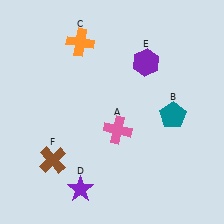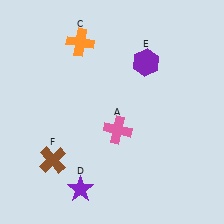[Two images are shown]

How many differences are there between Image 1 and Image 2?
There is 1 difference between the two images.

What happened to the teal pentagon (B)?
The teal pentagon (B) was removed in Image 2. It was in the bottom-right area of Image 1.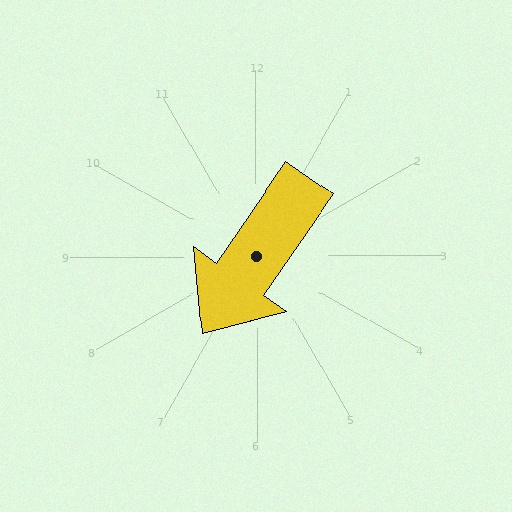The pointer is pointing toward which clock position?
Roughly 7 o'clock.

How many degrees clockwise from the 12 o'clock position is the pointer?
Approximately 215 degrees.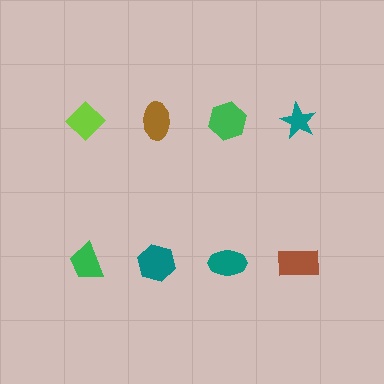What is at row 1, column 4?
A teal star.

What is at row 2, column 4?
A brown rectangle.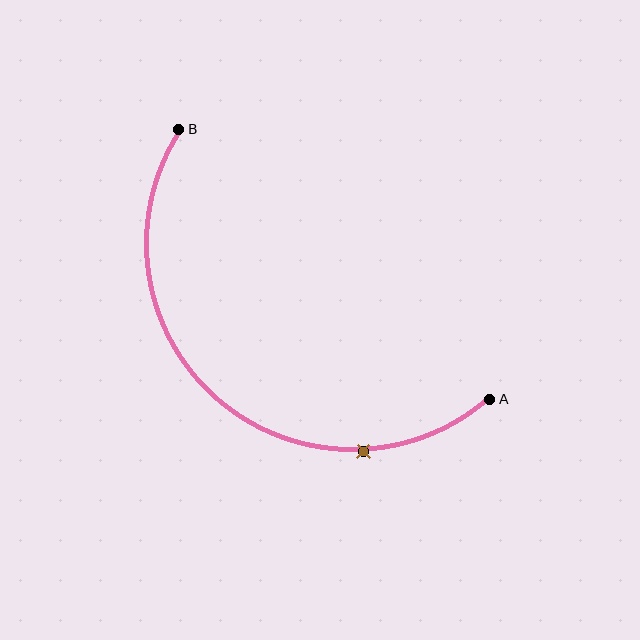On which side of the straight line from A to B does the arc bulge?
The arc bulges below and to the left of the straight line connecting A and B.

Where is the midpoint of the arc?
The arc midpoint is the point on the curve farthest from the straight line joining A and B. It sits below and to the left of that line.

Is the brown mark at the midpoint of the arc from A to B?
No. The brown mark lies on the arc but is closer to endpoint A. The arc midpoint would be at the point on the curve equidistant along the arc from both A and B.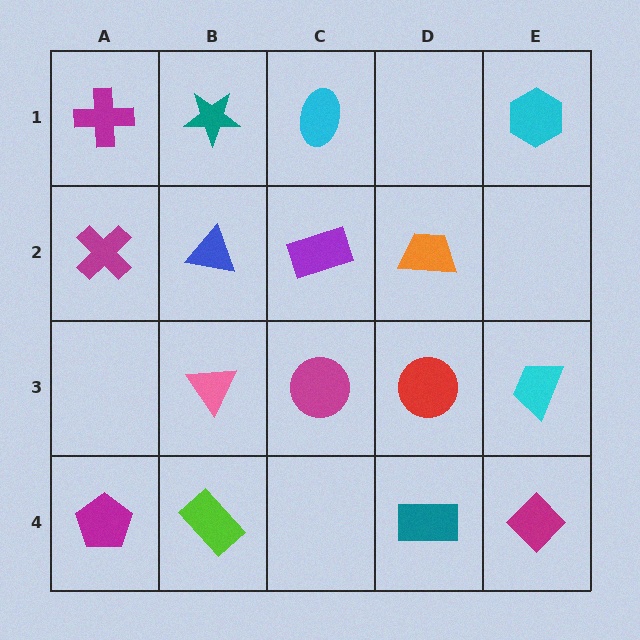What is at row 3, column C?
A magenta circle.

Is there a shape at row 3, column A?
No, that cell is empty.